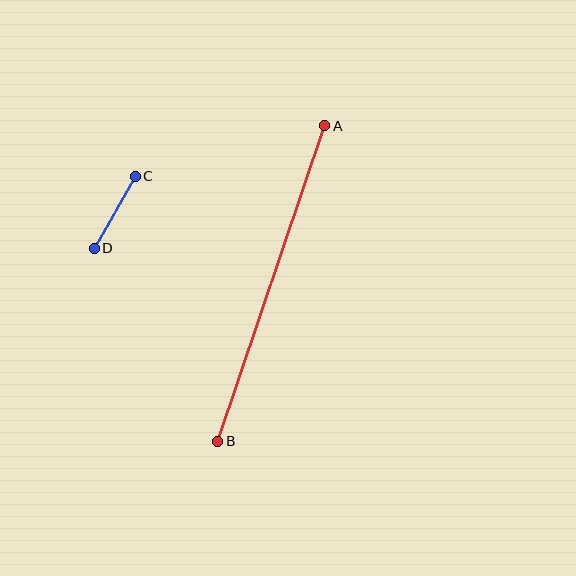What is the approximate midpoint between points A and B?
The midpoint is at approximately (271, 283) pixels.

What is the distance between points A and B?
The distance is approximately 333 pixels.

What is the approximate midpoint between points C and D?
The midpoint is at approximately (115, 212) pixels.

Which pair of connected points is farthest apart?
Points A and B are farthest apart.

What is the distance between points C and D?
The distance is approximately 83 pixels.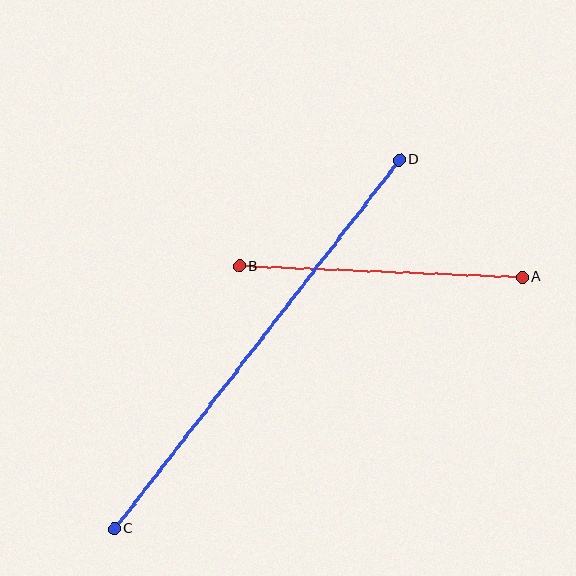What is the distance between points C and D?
The distance is approximately 466 pixels.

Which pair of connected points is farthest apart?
Points C and D are farthest apart.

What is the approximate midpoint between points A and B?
The midpoint is at approximately (381, 272) pixels.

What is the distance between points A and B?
The distance is approximately 283 pixels.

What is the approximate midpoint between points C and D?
The midpoint is at approximately (257, 344) pixels.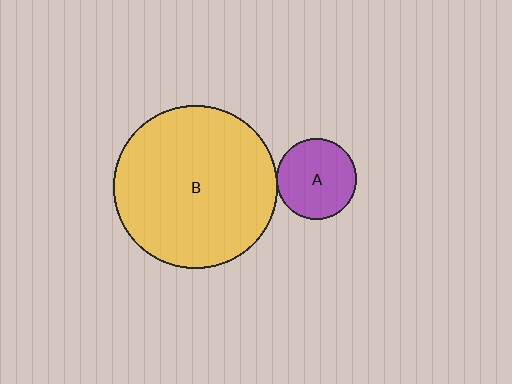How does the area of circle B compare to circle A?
Approximately 4.1 times.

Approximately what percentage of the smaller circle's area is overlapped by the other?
Approximately 5%.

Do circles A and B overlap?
Yes.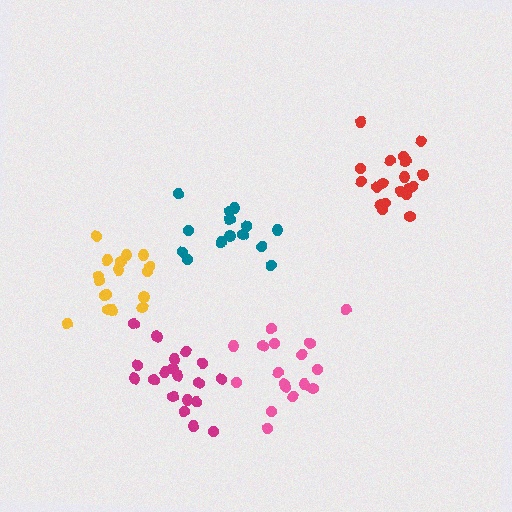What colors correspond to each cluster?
The clusters are colored: magenta, pink, teal, yellow, red.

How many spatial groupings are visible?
There are 5 spatial groupings.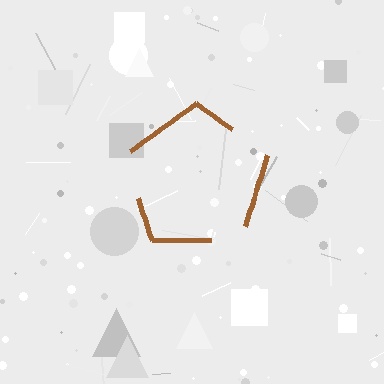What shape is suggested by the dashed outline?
The dashed outline suggests a pentagon.